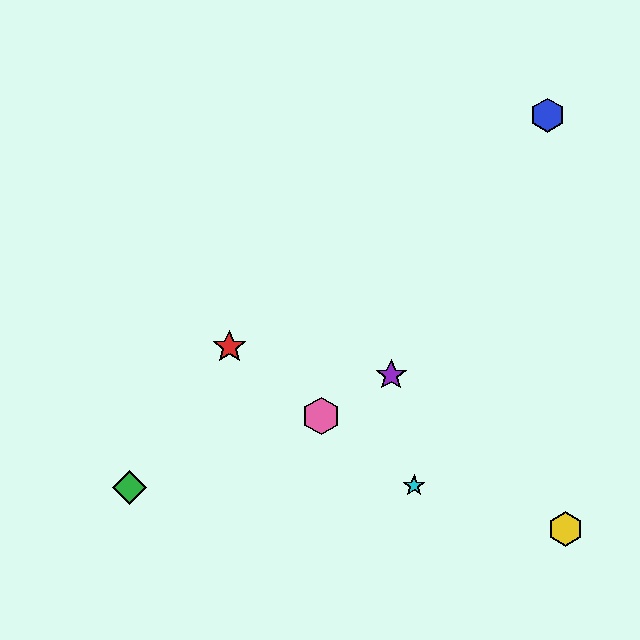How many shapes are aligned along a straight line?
4 shapes (the red star, the orange hexagon, the cyan star, the pink hexagon) are aligned along a straight line.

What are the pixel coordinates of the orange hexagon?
The orange hexagon is at (322, 416).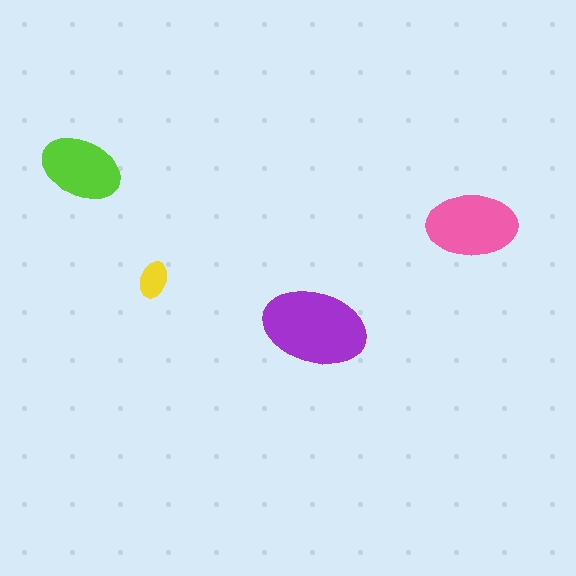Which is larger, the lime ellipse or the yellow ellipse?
The lime one.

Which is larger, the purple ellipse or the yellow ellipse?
The purple one.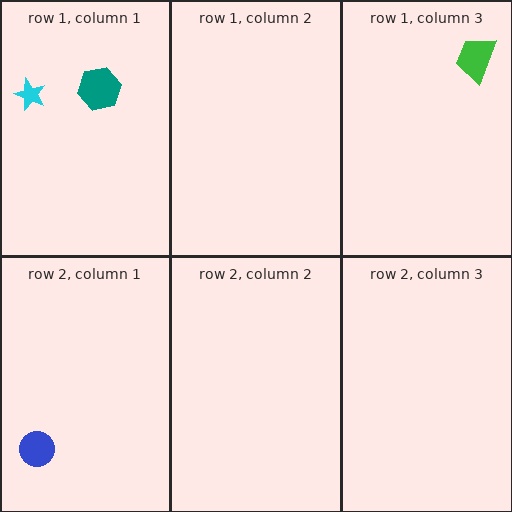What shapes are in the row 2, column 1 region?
The blue circle.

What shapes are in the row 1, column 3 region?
The green trapezoid.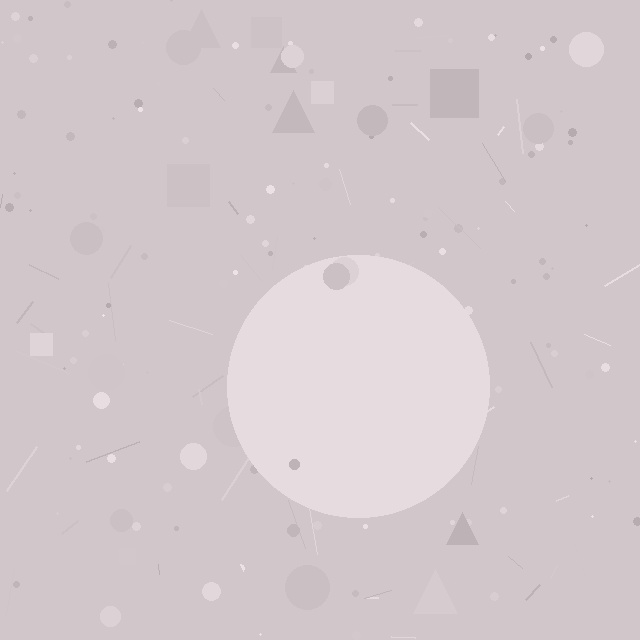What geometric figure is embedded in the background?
A circle is embedded in the background.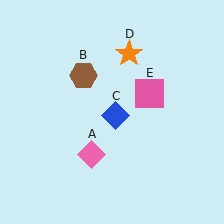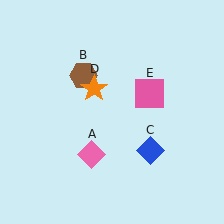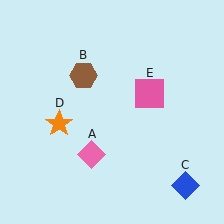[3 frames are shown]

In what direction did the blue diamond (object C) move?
The blue diamond (object C) moved down and to the right.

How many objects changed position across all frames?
2 objects changed position: blue diamond (object C), orange star (object D).